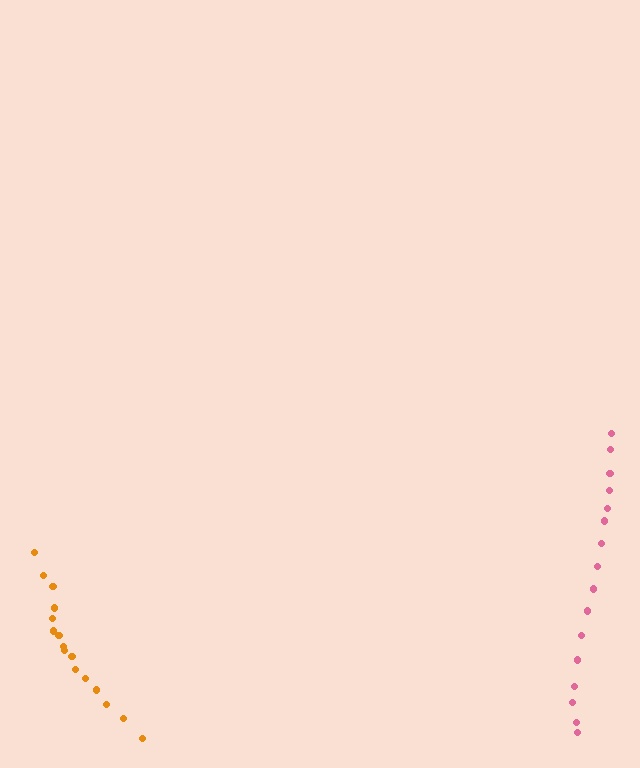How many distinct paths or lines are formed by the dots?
There are 2 distinct paths.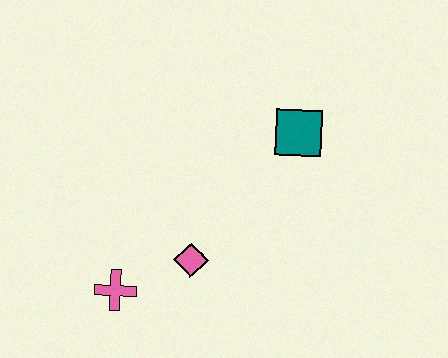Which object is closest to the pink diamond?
The pink cross is closest to the pink diamond.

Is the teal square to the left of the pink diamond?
No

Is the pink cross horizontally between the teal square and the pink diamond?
No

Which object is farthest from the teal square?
The pink cross is farthest from the teal square.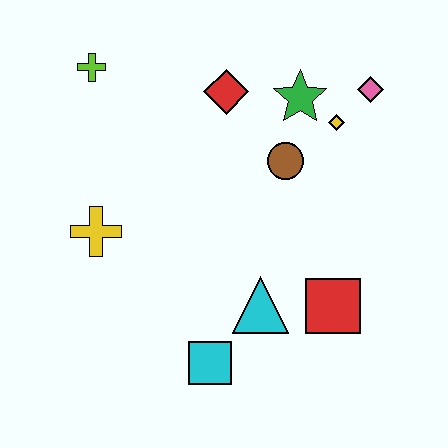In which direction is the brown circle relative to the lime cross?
The brown circle is to the right of the lime cross.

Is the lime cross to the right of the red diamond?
No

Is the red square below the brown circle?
Yes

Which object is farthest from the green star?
The cyan square is farthest from the green star.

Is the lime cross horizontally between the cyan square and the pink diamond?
No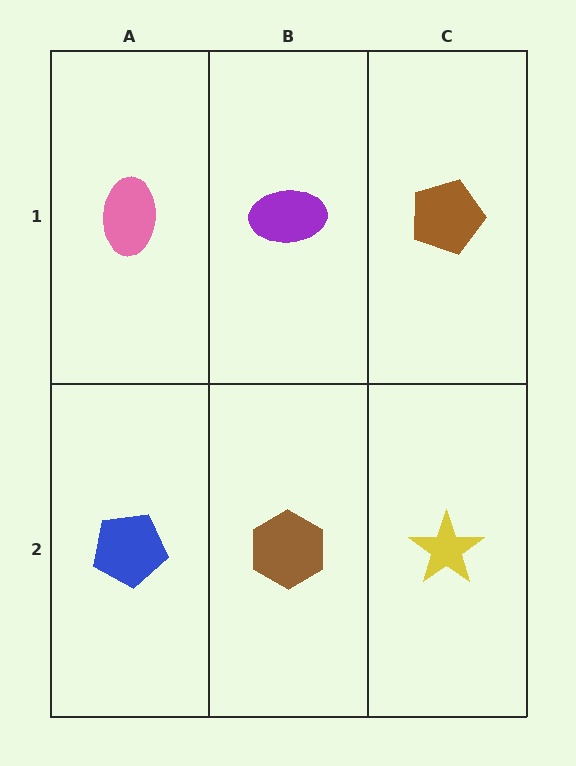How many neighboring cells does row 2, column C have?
2.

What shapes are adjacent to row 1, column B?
A brown hexagon (row 2, column B), a pink ellipse (row 1, column A), a brown pentagon (row 1, column C).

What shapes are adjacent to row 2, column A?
A pink ellipse (row 1, column A), a brown hexagon (row 2, column B).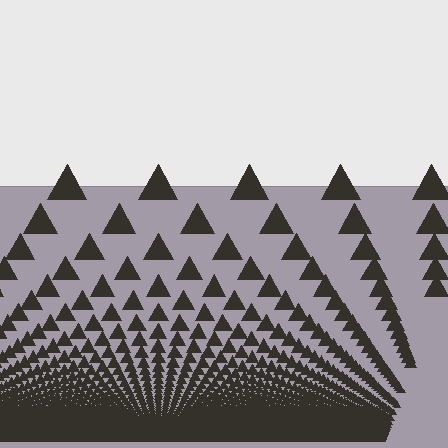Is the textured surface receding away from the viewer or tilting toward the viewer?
The surface appears to tilt toward the viewer. Texture elements get larger and sparser toward the top.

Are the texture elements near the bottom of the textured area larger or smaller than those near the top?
Smaller. The gradient is inverted — elements near the bottom are smaller and denser.